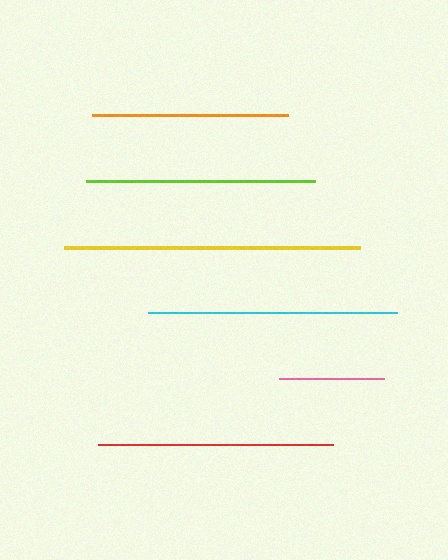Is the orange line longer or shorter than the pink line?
The orange line is longer than the pink line.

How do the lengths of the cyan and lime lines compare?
The cyan and lime lines are approximately the same length.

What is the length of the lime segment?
The lime segment is approximately 229 pixels long.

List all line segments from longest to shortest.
From longest to shortest: yellow, cyan, red, lime, orange, pink.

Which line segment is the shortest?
The pink line is the shortest at approximately 104 pixels.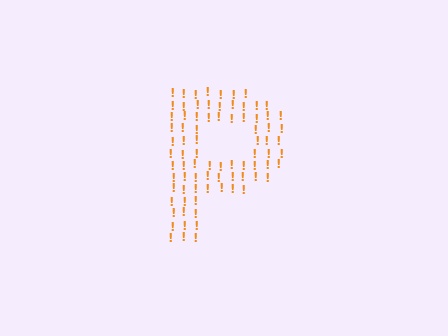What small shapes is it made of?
It is made of small exclamation marks.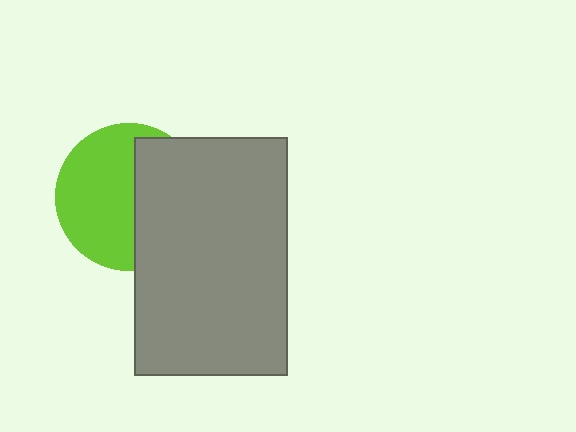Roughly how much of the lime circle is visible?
About half of it is visible (roughly 56%).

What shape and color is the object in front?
The object in front is a gray rectangle.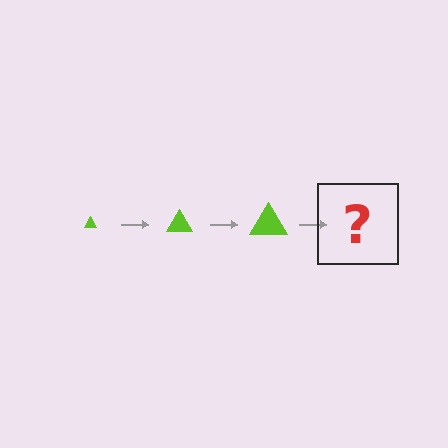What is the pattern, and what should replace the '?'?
The pattern is that the triangle gets progressively larger each step. The '?' should be a lime triangle, larger than the previous one.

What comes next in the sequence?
The next element should be a lime triangle, larger than the previous one.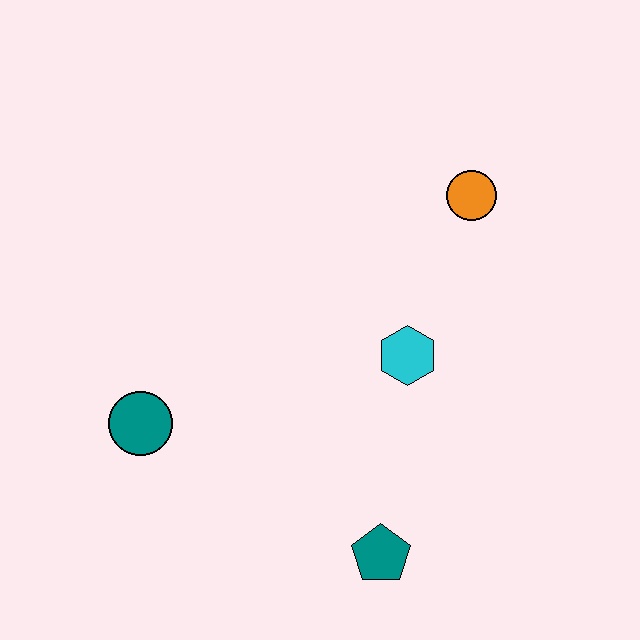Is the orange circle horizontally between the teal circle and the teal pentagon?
No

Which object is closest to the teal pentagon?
The cyan hexagon is closest to the teal pentagon.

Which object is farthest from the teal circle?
The orange circle is farthest from the teal circle.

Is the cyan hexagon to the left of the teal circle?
No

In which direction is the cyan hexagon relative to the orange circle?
The cyan hexagon is below the orange circle.